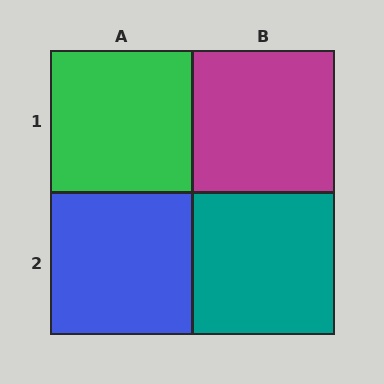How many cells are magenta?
1 cell is magenta.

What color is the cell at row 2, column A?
Blue.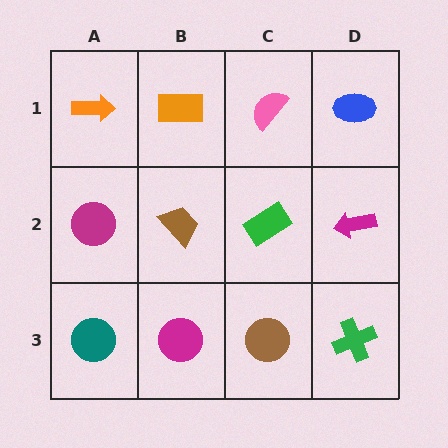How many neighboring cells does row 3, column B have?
3.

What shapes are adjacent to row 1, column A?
A magenta circle (row 2, column A), an orange rectangle (row 1, column B).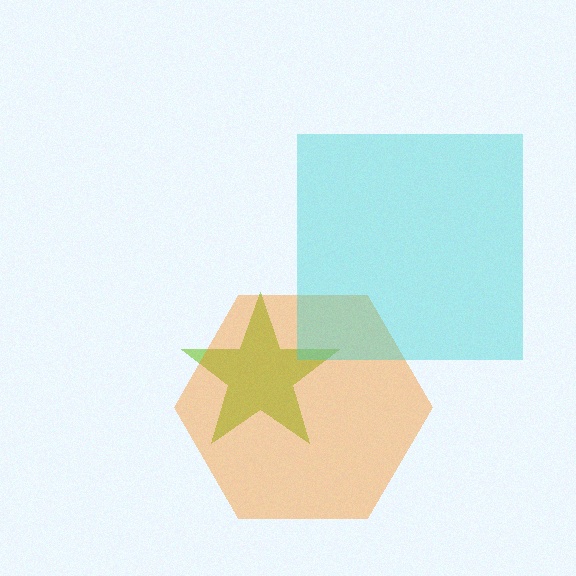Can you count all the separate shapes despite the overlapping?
Yes, there are 3 separate shapes.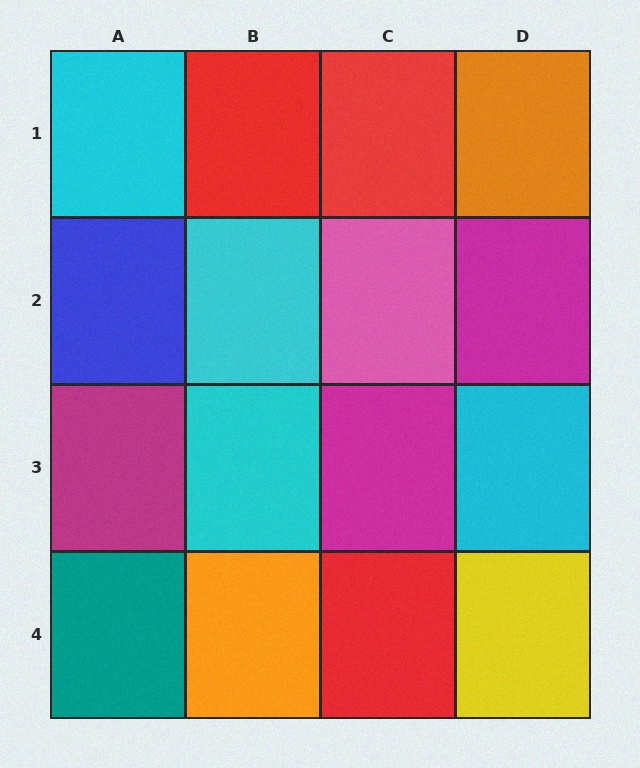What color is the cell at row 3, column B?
Cyan.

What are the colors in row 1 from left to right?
Cyan, red, red, orange.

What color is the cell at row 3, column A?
Magenta.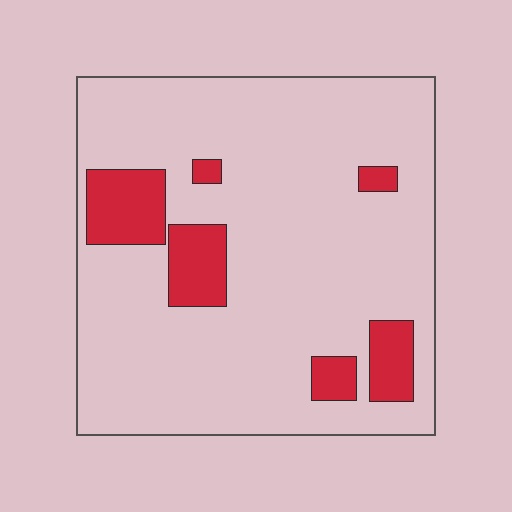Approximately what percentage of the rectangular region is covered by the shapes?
Approximately 15%.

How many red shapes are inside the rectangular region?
6.